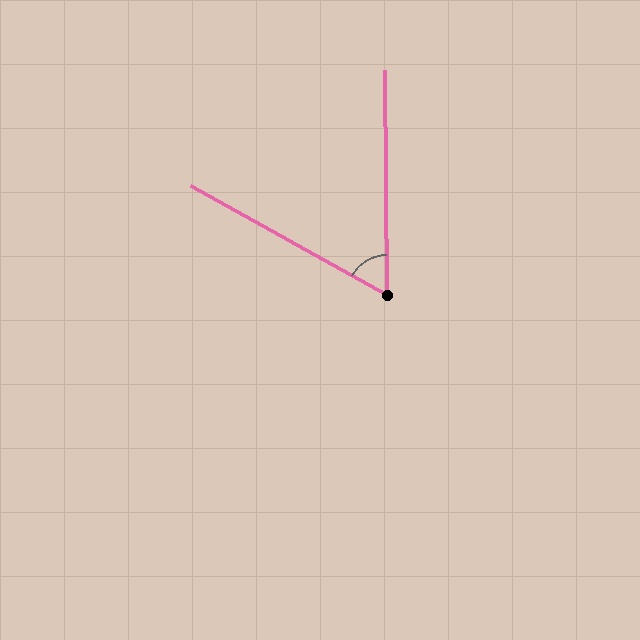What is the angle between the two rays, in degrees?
Approximately 60 degrees.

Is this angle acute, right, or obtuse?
It is acute.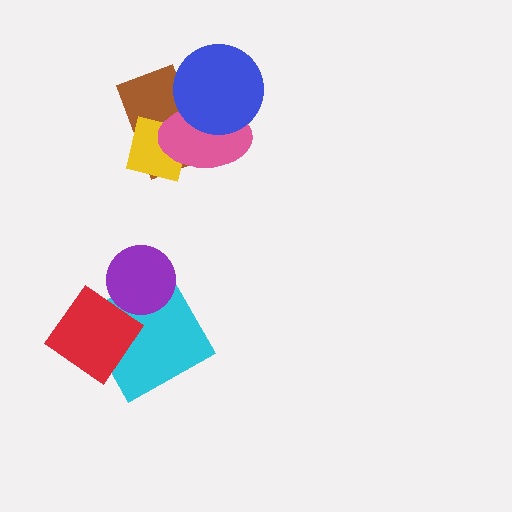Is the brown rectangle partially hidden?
Yes, it is partially covered by another shape.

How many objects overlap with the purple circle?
1 object overlaps with the purple circle.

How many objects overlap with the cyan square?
2 objects overlap with the cyan square.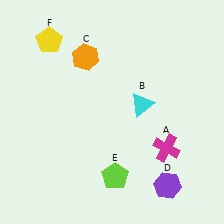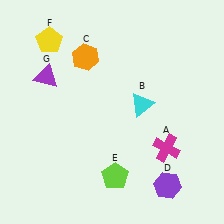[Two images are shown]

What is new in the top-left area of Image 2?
A purple triangle (G) was added in the top-left area of Image 2.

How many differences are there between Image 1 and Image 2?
There is 1 difference between the two images.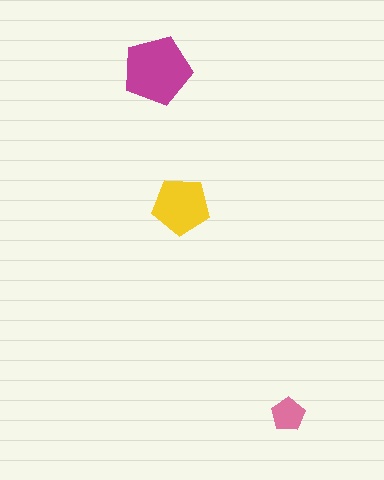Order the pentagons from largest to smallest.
the magenta one, the yellow one, the pink one.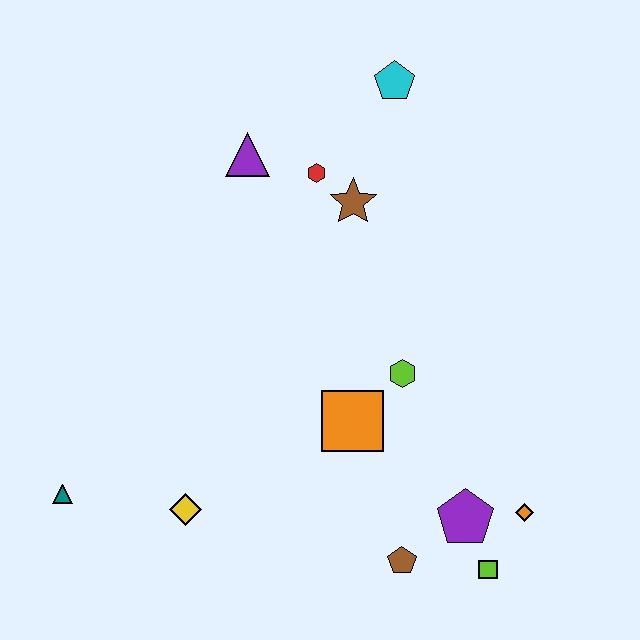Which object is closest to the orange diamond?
The purple pentagon is closest to the orange diamond.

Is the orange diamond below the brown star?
Yes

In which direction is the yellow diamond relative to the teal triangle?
The yellow diamond is to the right of the teal triangle.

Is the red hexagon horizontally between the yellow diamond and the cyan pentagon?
Yes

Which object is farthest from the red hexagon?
The lime square is farthest from the red hexagon.